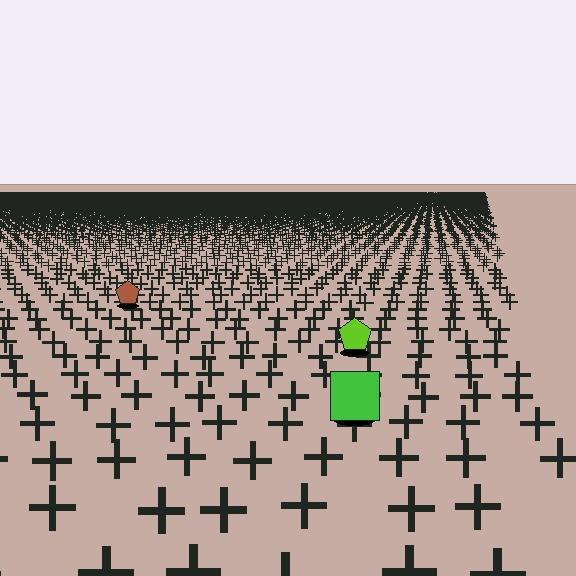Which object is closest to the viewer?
The green square is closest. The texture marks near it are larger and more spread out.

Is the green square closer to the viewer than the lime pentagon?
Yes. The green square is closer — you can tell from the texture gradient: the ground texture is coarser near it.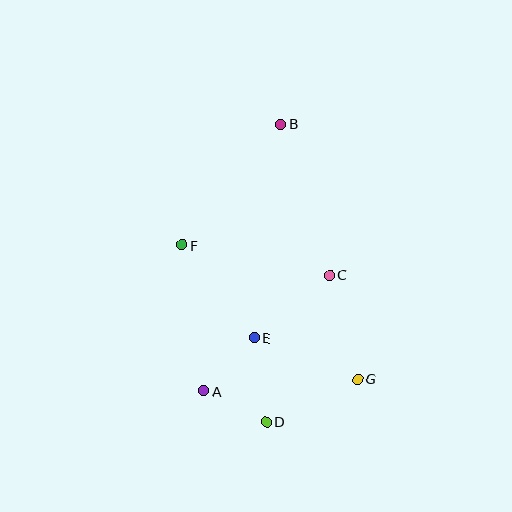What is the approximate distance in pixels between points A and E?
The distance between A and E is approximately 73 pixels.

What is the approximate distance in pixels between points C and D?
The distance between C and D is approximately 160 pixels.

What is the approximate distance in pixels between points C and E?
The distance between C and E is approximately 98 pixels.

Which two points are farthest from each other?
Points B and D are farthest from each other.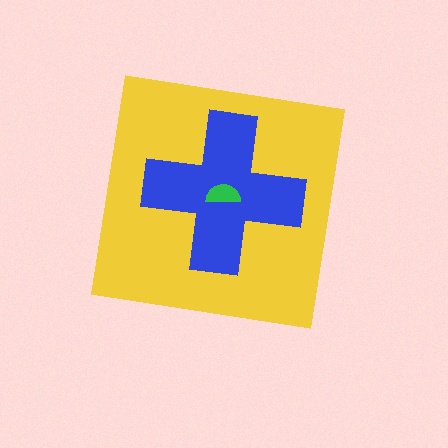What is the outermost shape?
The yellow square.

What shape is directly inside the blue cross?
The green semicircle.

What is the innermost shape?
The green semicircle.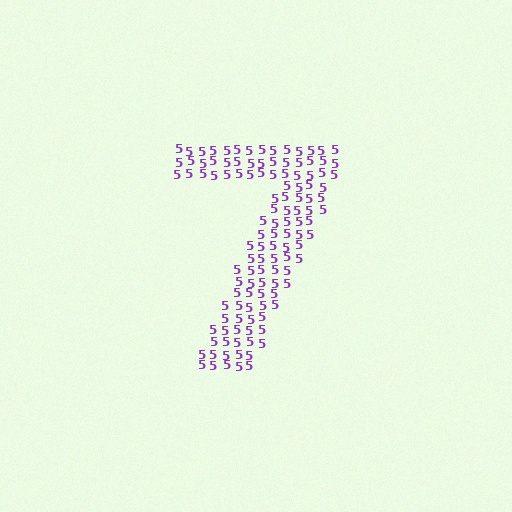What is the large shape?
The large shape is the digit 7.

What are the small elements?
The small elements are digit 5's.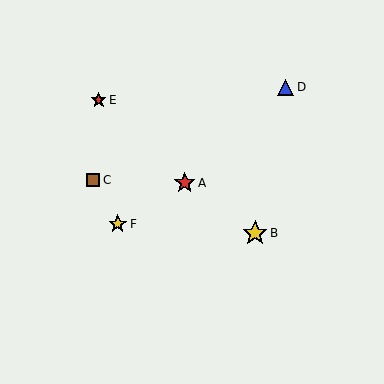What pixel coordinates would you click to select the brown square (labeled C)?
Click at (93, 180) to select the brown square C.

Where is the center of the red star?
The center of the red star is at (185, 183).